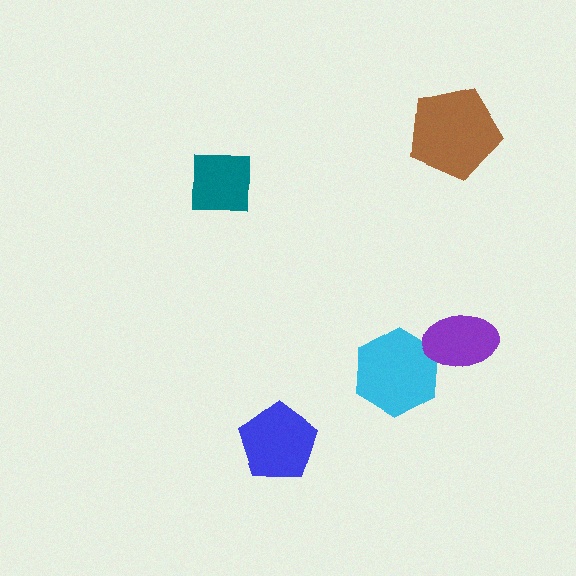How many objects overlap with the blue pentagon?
0 objects overlap with the blue pentagon.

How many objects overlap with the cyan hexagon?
1 object overlaps with the cyan hexagon.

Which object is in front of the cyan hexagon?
The purple ellipse is in front of the cyan hexagon.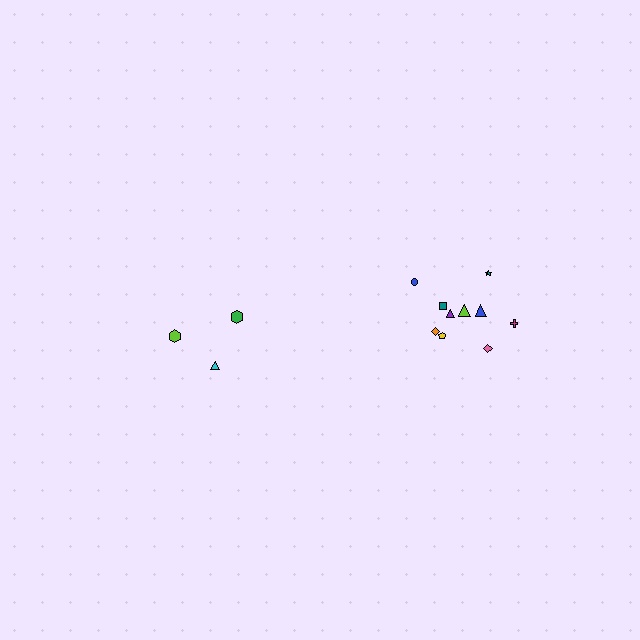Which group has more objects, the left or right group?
The right group.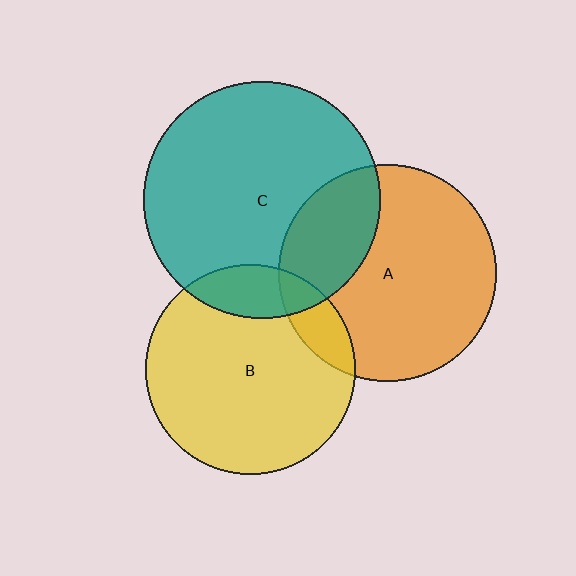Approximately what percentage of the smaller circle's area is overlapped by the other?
Approximately 10%.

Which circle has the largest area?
Circle C (teal).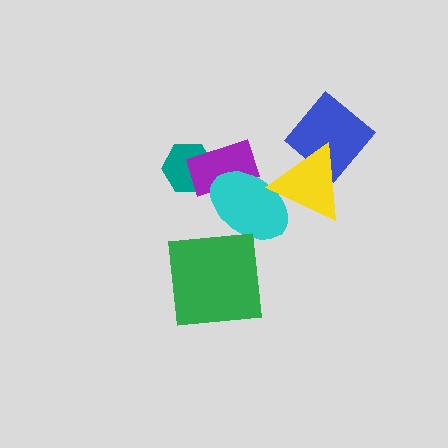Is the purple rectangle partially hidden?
Yes, it is partially covered by another shape.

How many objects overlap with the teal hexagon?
1 object overlaps with the teal hexagon.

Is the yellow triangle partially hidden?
No, no other shape covers it.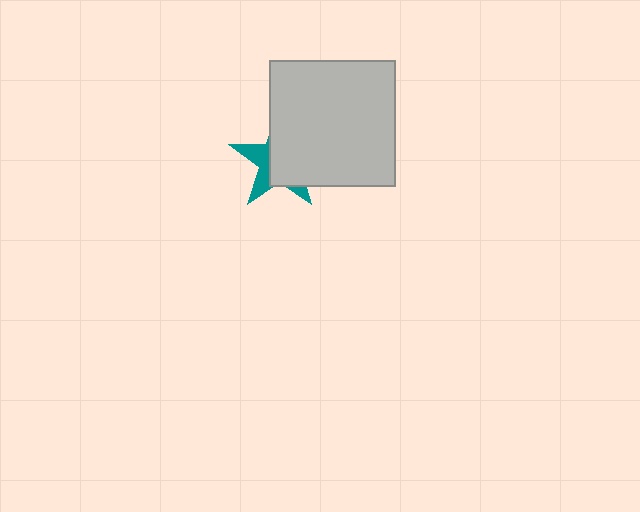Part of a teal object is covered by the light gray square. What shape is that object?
It is a star.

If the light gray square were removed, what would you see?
You would see the complete teal star.